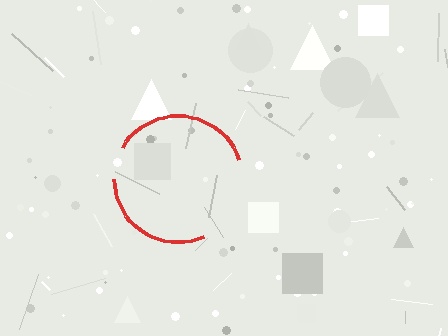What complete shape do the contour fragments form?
The contour fragments form a circle.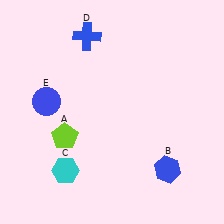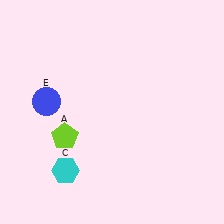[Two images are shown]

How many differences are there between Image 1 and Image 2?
There are 2 differences between the two images.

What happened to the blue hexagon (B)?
The blue hexagon (B) was removed in Image 2. It was in the bottom-right area of Image 1.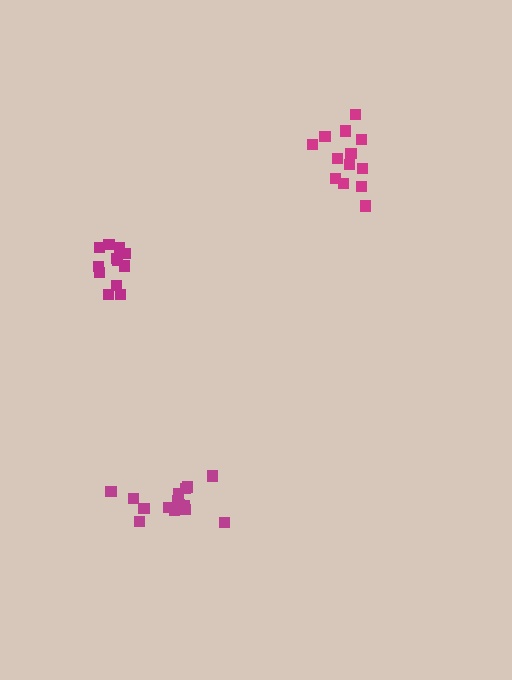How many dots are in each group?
Group 1: 12 dots, Group 2: 15 dots, Group 3: 13 dots (40 total).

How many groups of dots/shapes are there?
There are 3 groups.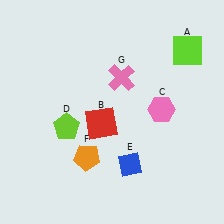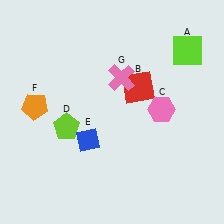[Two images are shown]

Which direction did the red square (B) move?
The red square (B) moved right.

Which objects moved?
The objects that moved are: the red square (B), the blue diamond (E), the orange pentagon (F).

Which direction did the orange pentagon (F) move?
The orange pentagon (F) moved left.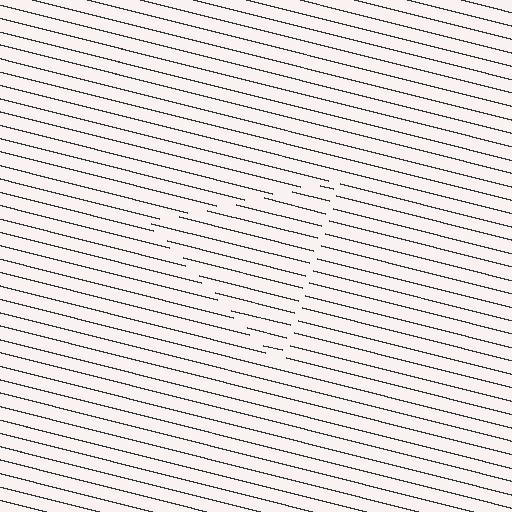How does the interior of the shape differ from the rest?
The interior of the shape contains the same grating, shifted by half a period — the contour is defined by the phase discontinuity where line-ends from the inner and outer gratings abut.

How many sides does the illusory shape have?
3 sides — the line-ends trace a triangle.